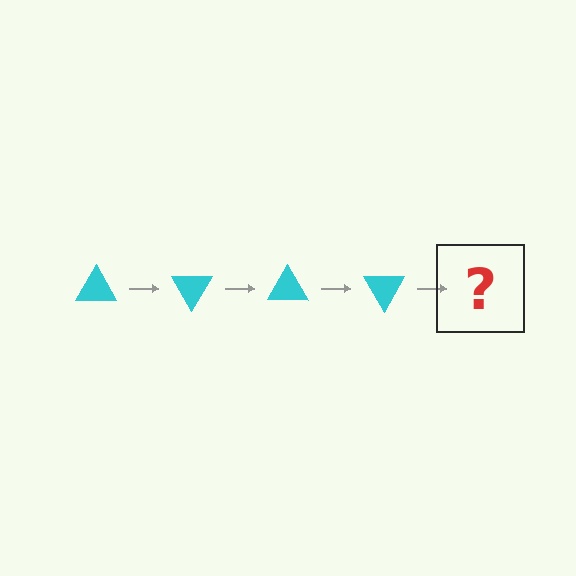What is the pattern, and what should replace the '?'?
The pattern is that the triangle rotates 60 degrees each step. The '?' should be a cyan triangle rotated 240 degrees.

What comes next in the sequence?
The next element should be a cyan triangle rotated 240 degrees.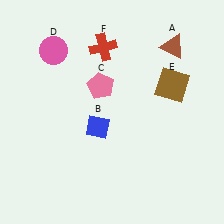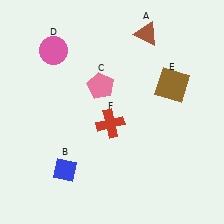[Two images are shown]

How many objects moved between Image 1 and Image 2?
3 objects moved between the two images.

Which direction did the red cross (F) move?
The red cross (F) moved down.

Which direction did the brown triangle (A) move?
The brown triangle (A) moved left.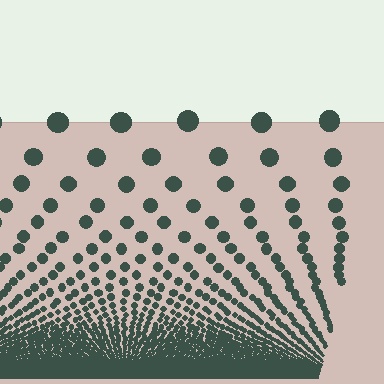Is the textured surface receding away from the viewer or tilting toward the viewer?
The surface appears to tilt toward the viewer. Texture elements get larger and sparser toward the top.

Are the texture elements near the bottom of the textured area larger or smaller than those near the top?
Smaller. The gradient is inverted — elements near the bottom are smaller and denser.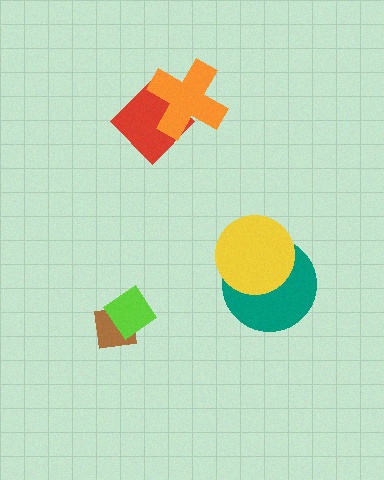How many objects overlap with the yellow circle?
1 object overlaps with the yellow circle.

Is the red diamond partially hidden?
Yes, it is partially covered by another shape.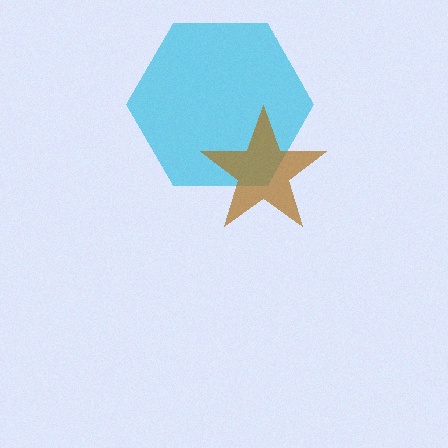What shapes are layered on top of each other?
The layered shapes are: a cyan hexagon, a brown star.